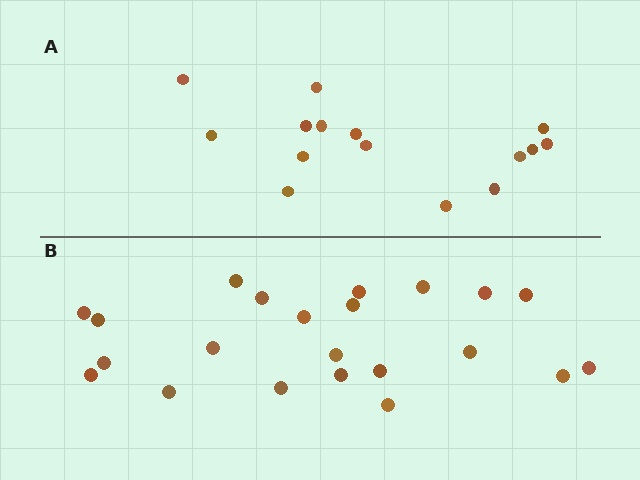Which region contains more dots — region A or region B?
Region B (the bottom region) has more dots.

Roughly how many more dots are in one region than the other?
Region B has roughly 8 or so more dots than region A.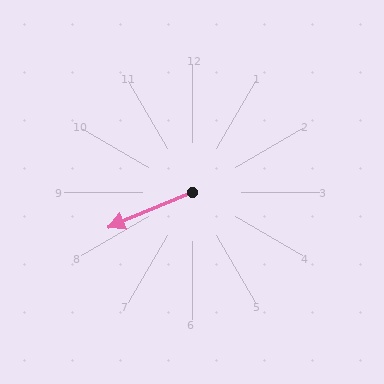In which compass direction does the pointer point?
Southwest.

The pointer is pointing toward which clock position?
Roughly 8 o'clock.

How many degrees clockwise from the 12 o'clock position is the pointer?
Approximately 247 degrees.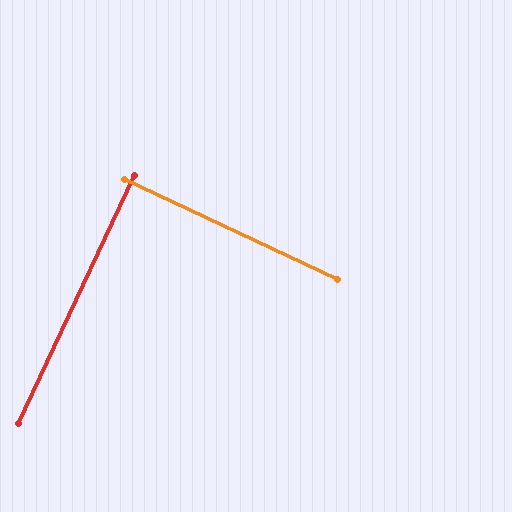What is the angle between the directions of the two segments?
Approximately 90 degrees.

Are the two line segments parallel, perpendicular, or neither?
Perpendicular — they meet at approximately 90°.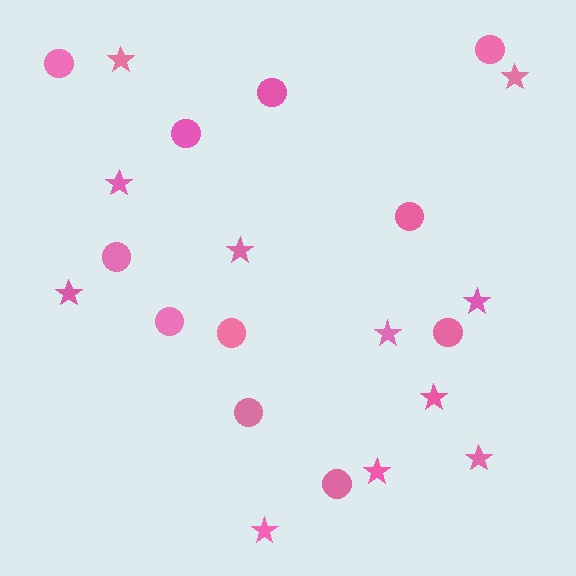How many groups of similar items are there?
There are 2 groups: one group of stars (11) and one group of circles (11).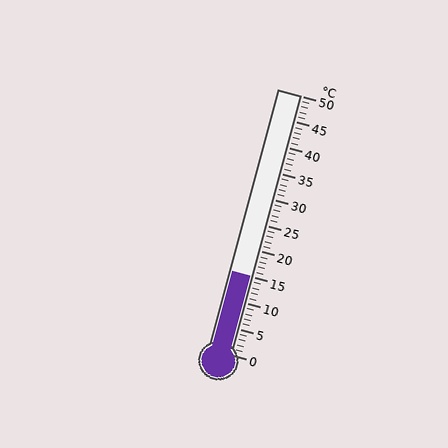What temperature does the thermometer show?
The thermometer shows approximately 15°C.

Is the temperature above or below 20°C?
The temperature is below 20°C.